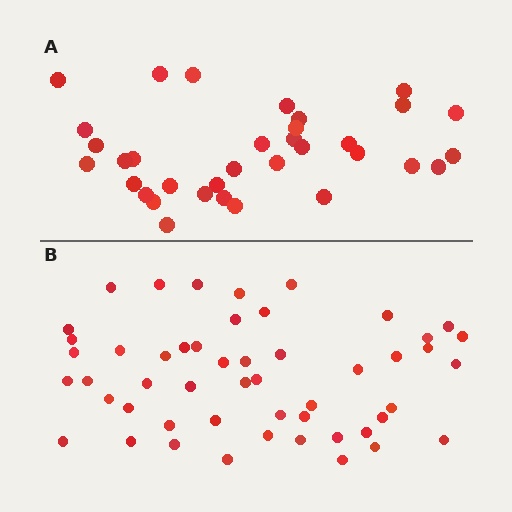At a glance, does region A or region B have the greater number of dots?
Region B (the bottom region) has more dots.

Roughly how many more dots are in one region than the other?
Region B has approximately 15 more dots than region A.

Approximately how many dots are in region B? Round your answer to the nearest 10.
About 50 dots. (The exact count is 51, which rounds to 50.)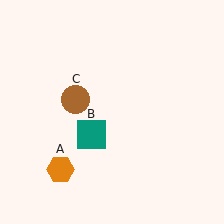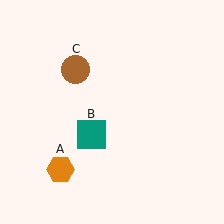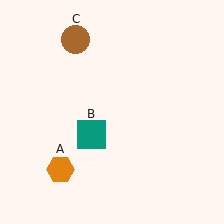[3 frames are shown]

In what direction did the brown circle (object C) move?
The brown circle (object C) moved up.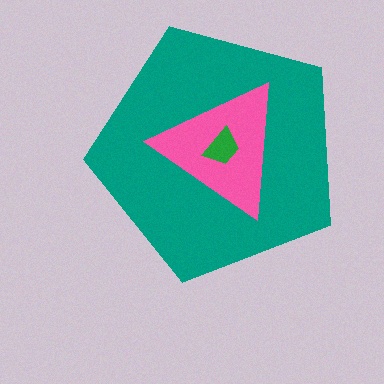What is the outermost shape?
The teal pentagon.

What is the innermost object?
The green trapezoid.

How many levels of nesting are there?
3.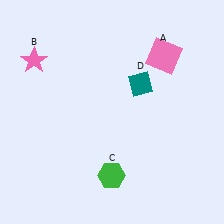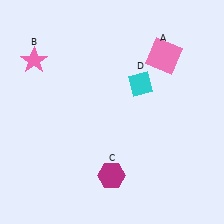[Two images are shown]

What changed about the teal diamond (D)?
In Image 1, D is teal. In Image 2, it changed to cyan.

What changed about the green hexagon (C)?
In Image 1, C is green. In Image 2, it changed to magenta.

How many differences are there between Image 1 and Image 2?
There are 2 differences between the two images.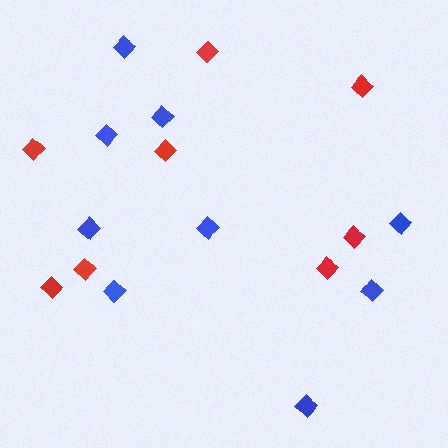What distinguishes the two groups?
There are 2 groups: one group of blue diamonds (9) and one group of red diamonds (8).